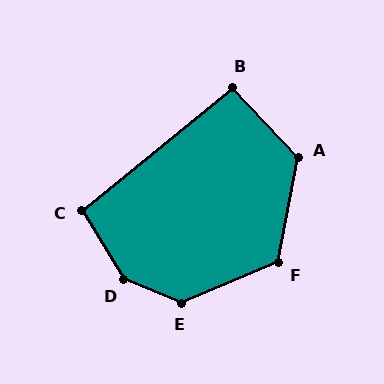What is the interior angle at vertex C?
Approximately 98 degrees (obtuse).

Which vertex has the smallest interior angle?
B, at approximately 94 degrees.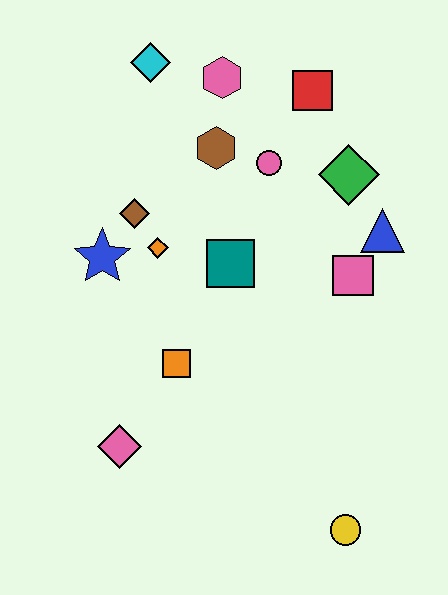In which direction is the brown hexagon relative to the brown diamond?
The brown hexagon is to the right of the brown diamond.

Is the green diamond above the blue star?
Yes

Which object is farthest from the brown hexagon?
The yellow circle is farthest from the brown hexagon.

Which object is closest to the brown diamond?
The orange diamond is closest to the brown diamond.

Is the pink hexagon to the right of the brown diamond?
Yes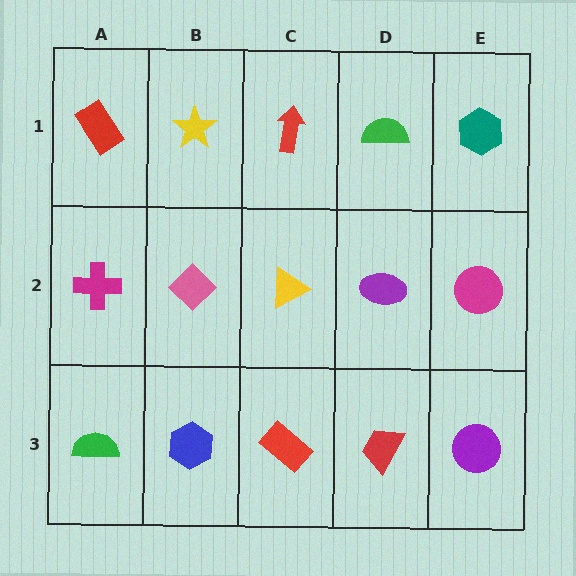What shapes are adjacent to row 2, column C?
A red arrow (row 1, column C), a red rectangle (row 3, column C), a pink diamond (row 2, column B), a purple ellipse (row 2, column D).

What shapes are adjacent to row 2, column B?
A yellow star (row 1, column B), a blue hexagon (row 3, column B), a magenta cross (row 2, column A), a yellow triangle (row 2, column C).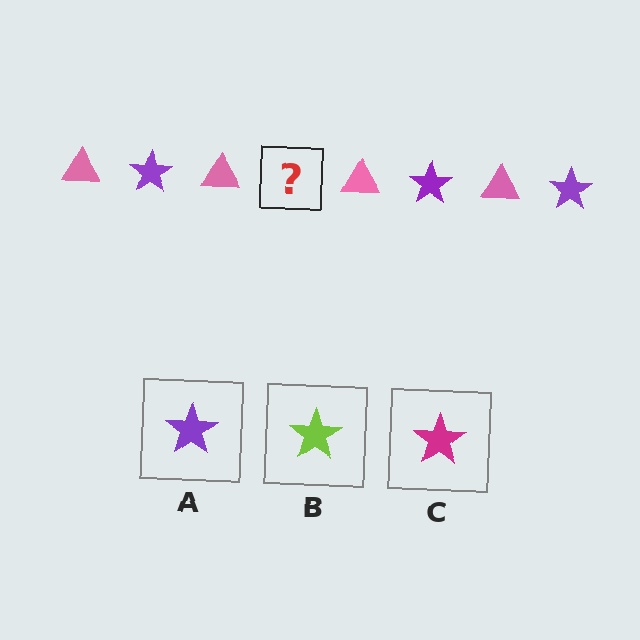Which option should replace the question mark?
Option A.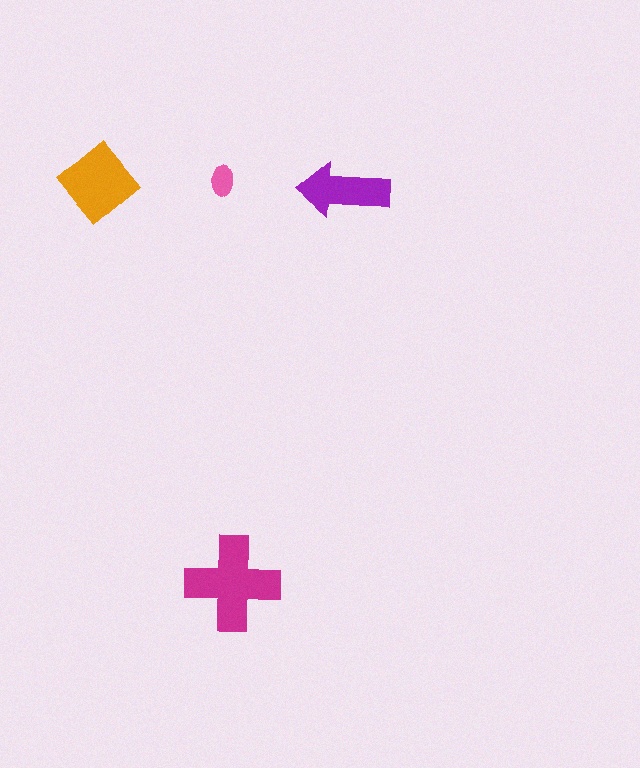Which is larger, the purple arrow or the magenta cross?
The magenta cross.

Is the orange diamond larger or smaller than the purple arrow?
Larger.